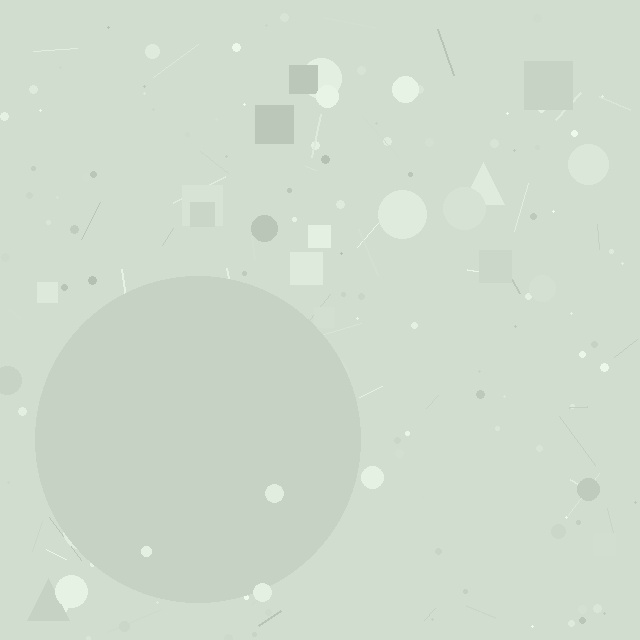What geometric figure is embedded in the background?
A circle is embedded in the background.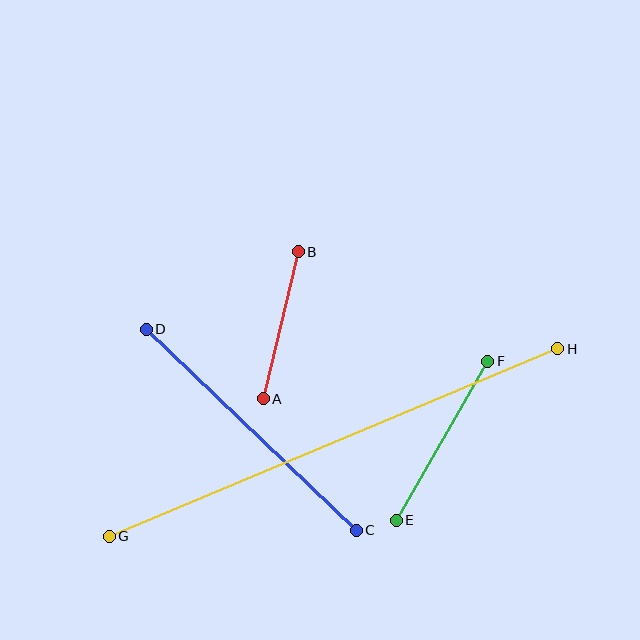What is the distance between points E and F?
The distance is approximately 184 pixels.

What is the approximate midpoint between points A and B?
The midpoint is at approximately (281, 325) pixels.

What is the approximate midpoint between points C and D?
The midpoint is at approximately (251, 430) pixels.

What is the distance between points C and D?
The distance is approximately 291 pixels.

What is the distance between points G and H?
The distance is approximately 486 pixels.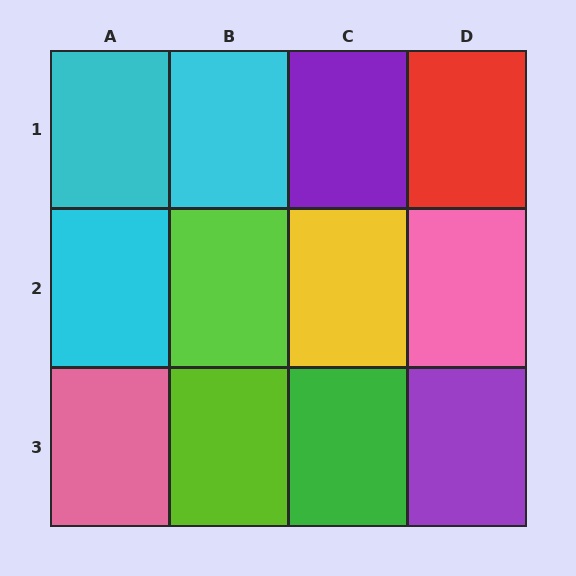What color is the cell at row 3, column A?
Pink.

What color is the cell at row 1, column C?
Purple.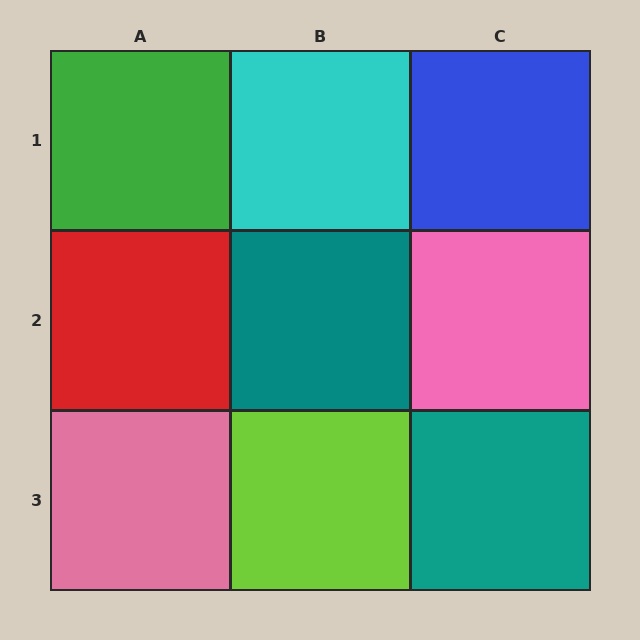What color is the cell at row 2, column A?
Red.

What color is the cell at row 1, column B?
Cyan.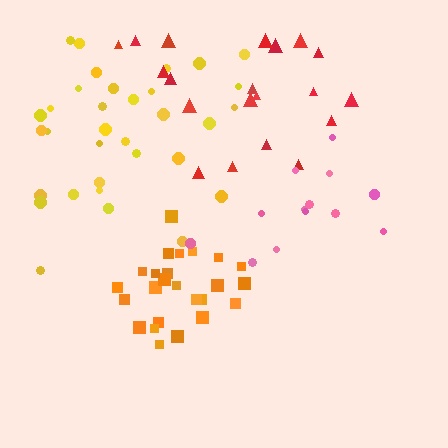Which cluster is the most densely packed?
Orange.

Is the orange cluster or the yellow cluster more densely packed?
Orange.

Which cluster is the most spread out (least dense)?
Pink.